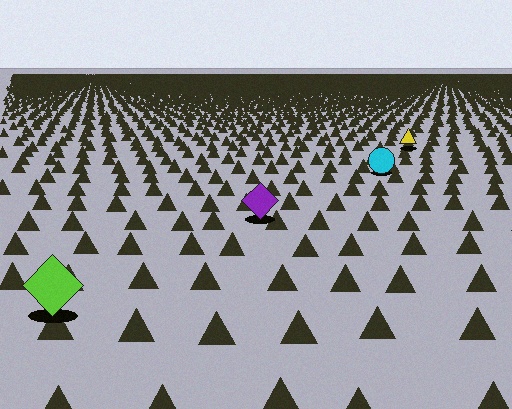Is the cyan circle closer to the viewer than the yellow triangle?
Yes. The cyan circle is closer — you can tell from the texture gradient: the ground texture is coarser near it.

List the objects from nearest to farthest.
From nearest to farthest: the lime diamond, the purple diamond, the cyan circle, the yellow triangle.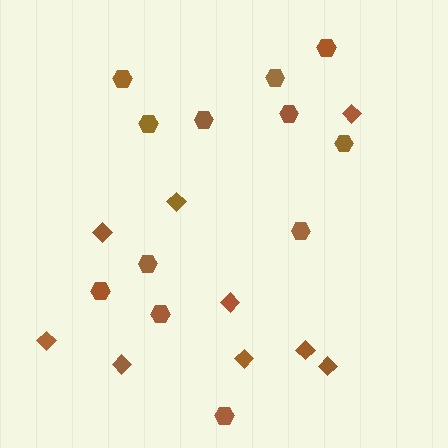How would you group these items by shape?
There are 2 groups: one group of hexagons (12) and one group of diamonds (9).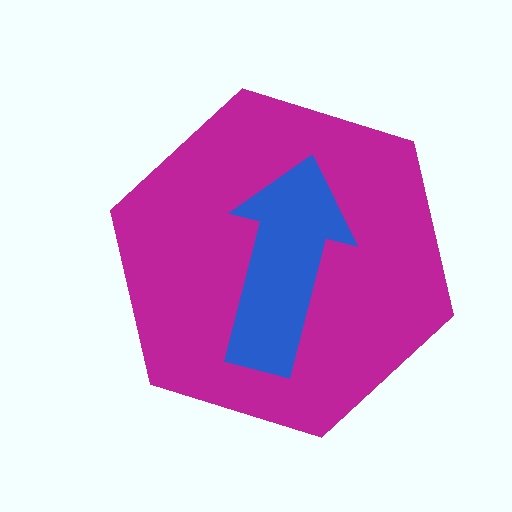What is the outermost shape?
The magenta hexagon.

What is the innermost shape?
The blue arrow.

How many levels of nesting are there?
2.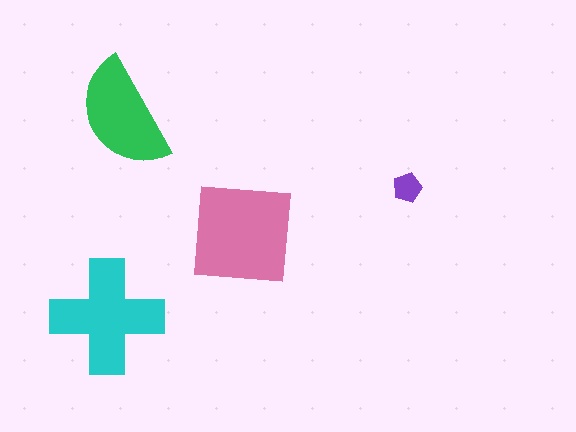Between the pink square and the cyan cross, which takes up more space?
The pink square.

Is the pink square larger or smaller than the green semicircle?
Larger.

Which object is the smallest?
The purple pentagon.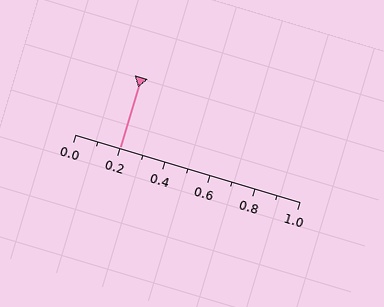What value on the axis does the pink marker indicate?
The marker indicates approximately 0.2.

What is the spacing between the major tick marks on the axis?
The major ticks are spaced 0.2 apart.